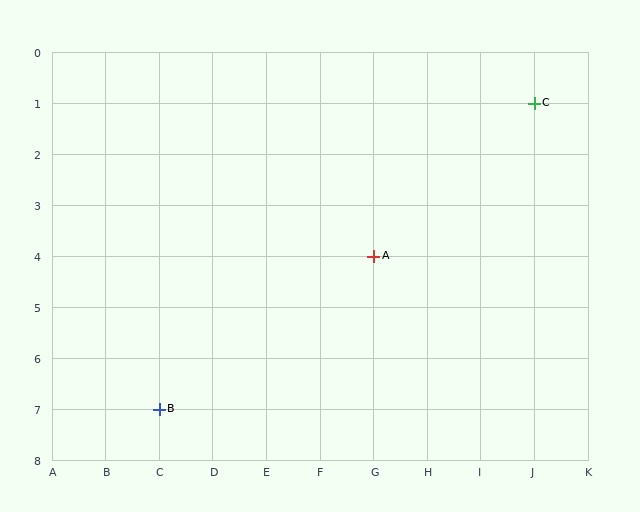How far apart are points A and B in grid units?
Points A and B are 4 columns and 3 rows apart (about 5.0 grid units diagonally).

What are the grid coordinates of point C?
Point C is at grid coordinates (J, 1).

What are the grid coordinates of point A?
Point A is at grid coordinates (G, 4).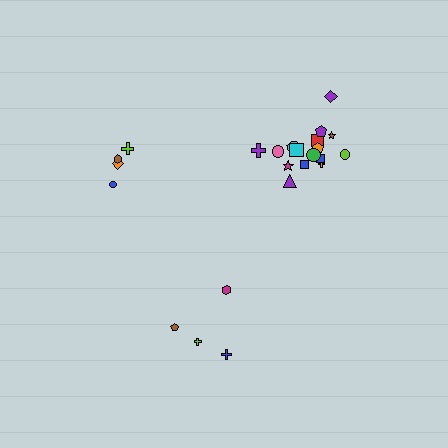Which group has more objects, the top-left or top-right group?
The top-right group.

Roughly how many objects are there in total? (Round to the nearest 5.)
Roughly 25 objects in total.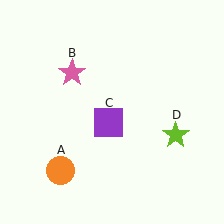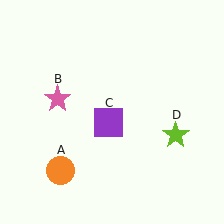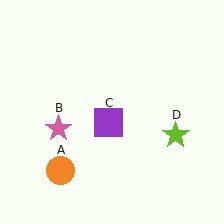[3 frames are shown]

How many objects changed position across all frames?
1 object changed position: pink star (object B).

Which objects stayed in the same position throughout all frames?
Orange circle (object A) and purple square (object C) and lime star (object D) remained stationary.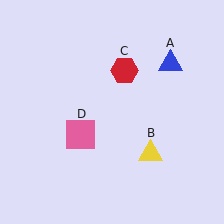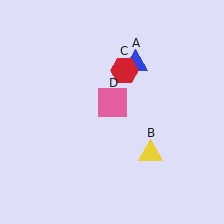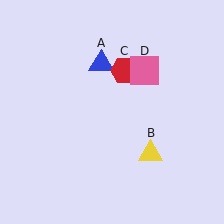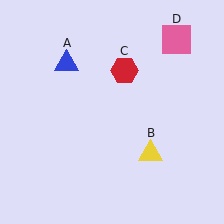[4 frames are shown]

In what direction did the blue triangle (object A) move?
The blue triangle (object A) moved left.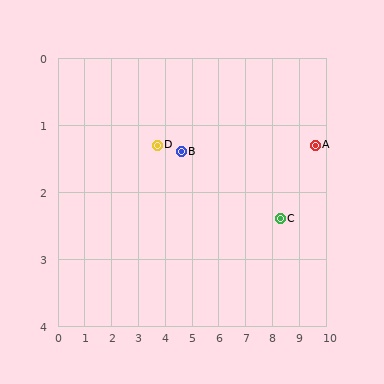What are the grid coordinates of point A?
Point A is at approximately (9.6, 1.3).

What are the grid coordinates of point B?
Point B is at approximately (4.6, 1.4).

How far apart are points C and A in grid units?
Points C and A are about 1.7 grid units apart.